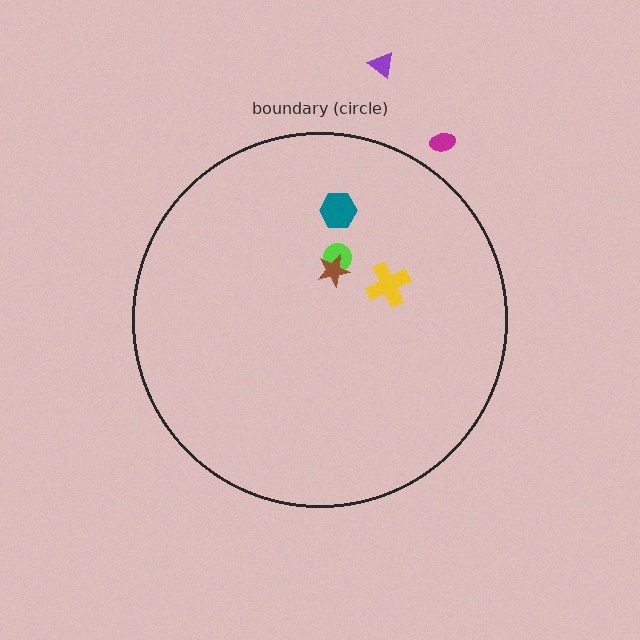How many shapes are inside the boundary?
4 inside, 2 outside.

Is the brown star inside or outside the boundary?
Inside.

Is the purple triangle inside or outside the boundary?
Outside.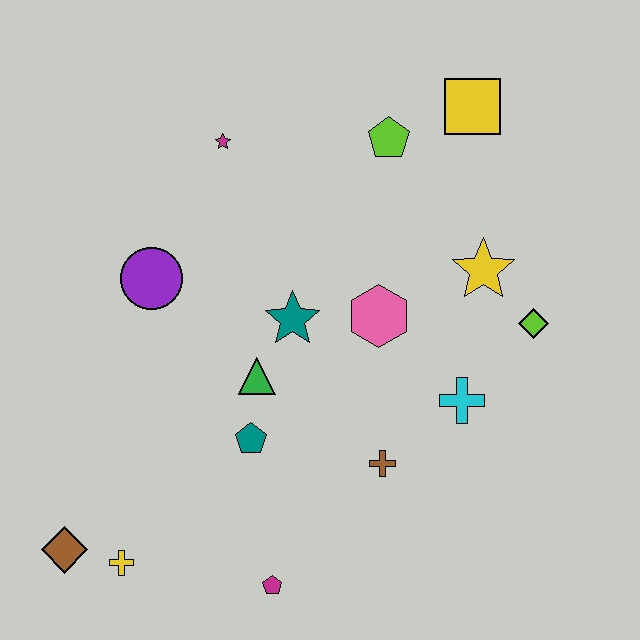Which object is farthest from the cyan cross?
The brown diamond is farthest from the cyan cross.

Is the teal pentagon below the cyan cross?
Yes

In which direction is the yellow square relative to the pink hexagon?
The yellow square is above the pink hexagon.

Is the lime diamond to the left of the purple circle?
No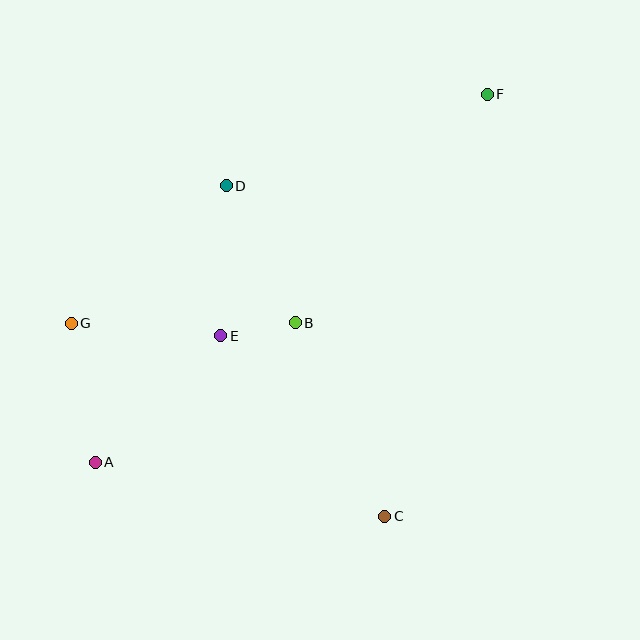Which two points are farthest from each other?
Points A and F are farthest from each other.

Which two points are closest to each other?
Points B and E are closest to each other.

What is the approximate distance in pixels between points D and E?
The distance between D and E is approximately 150 pixels.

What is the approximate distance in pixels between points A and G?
The distance between A and G is approximately 141 pixels.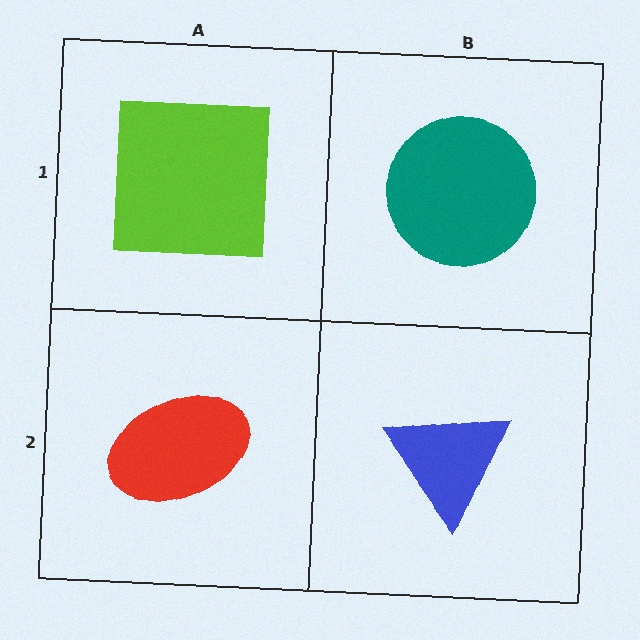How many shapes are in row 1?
2 shapes.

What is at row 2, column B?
A blue triangle.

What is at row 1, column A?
A lime square.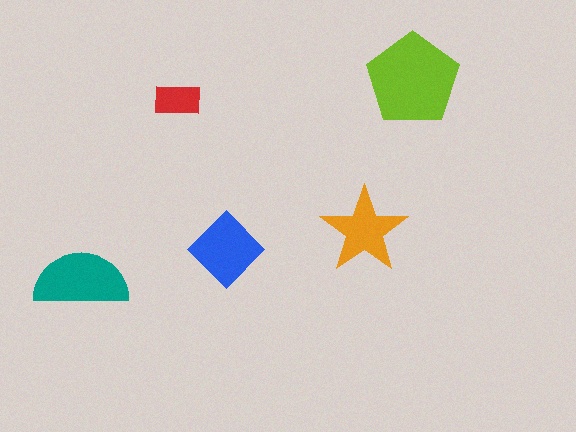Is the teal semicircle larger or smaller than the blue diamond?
Larger.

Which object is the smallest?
The red rectangle.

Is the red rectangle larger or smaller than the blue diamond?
Smaller.